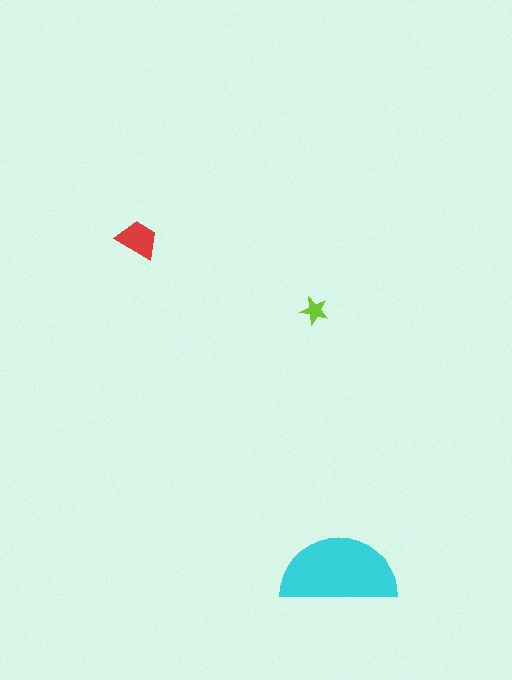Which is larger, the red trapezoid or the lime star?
The red trapezoid.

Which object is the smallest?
The lime star.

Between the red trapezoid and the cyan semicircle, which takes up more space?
The cyan semicircle.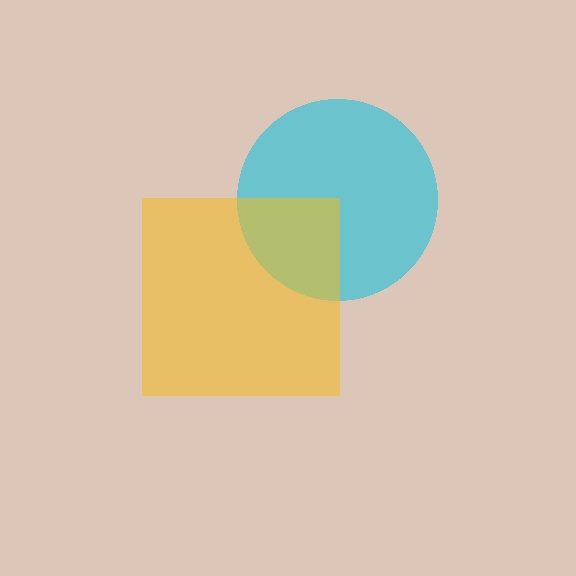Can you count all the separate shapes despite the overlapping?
Yes, there are 2 separate shapes.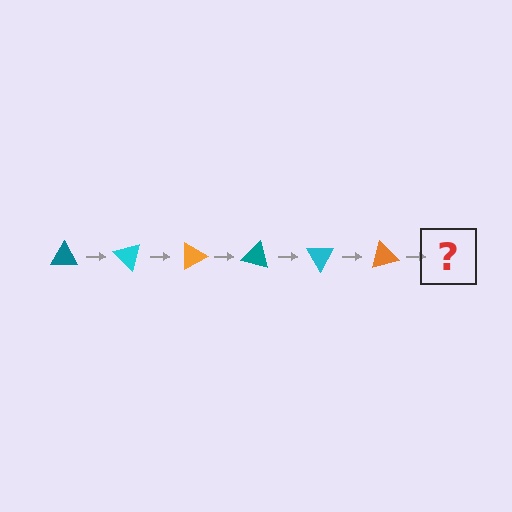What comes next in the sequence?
The next element should be a teal triangle, rotated 270 degrees from the start.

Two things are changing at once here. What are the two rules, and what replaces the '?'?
The two rules are that it rotates 45 degrees each step and the color cycles through teal, cyan, and orange. The '?' should be a teal triangle, rotated 270 degrees from the start.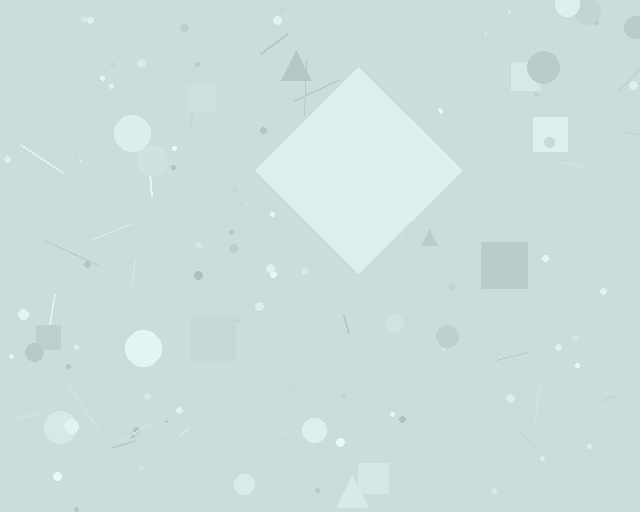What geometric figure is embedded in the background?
A diamond is embedded in the background.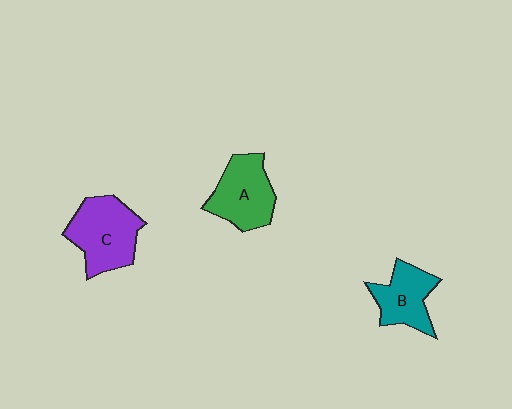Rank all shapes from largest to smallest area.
From largest to smallest: C (purple), A (green), B (teal).